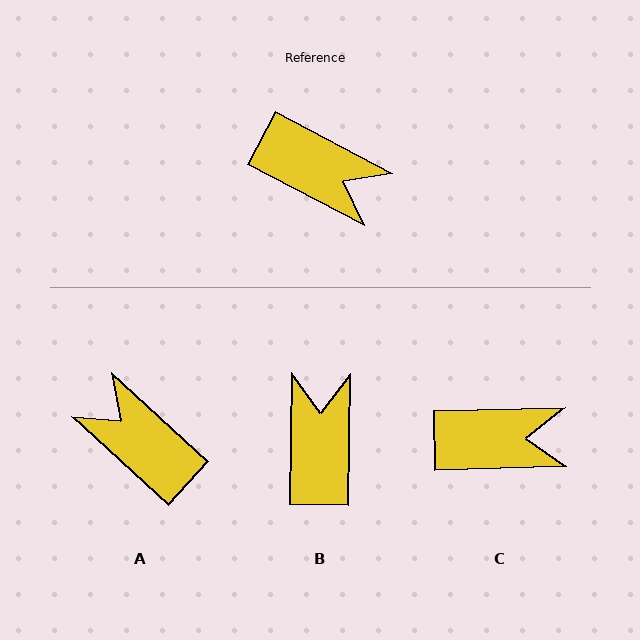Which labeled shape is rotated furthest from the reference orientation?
A, about 165 degrees away.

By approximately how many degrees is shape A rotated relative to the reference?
Approximately 165 degrees counter-clockwise.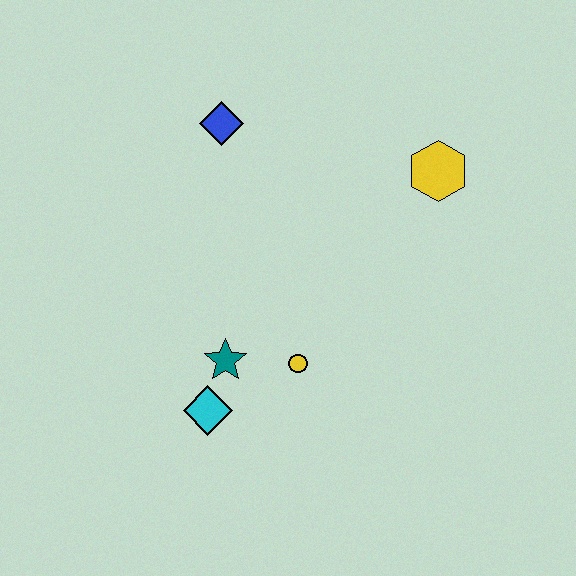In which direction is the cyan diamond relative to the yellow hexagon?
The cyan diamond is below the yellow hexagon.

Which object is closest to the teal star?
The cyan diamond is closest to the teal star.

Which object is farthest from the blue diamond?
The cyan diamond is farthest from the blue diamond.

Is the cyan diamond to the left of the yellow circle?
Yes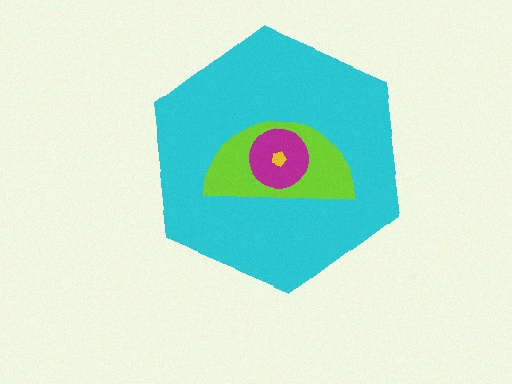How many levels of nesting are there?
4.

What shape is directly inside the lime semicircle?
The magenta circle.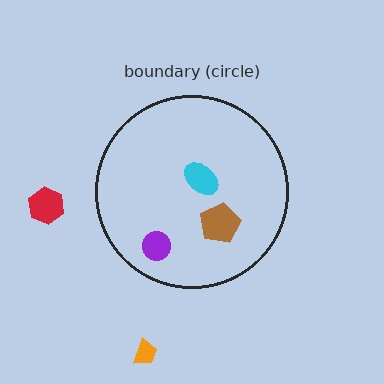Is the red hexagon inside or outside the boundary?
Outside.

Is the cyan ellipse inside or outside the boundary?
Inside.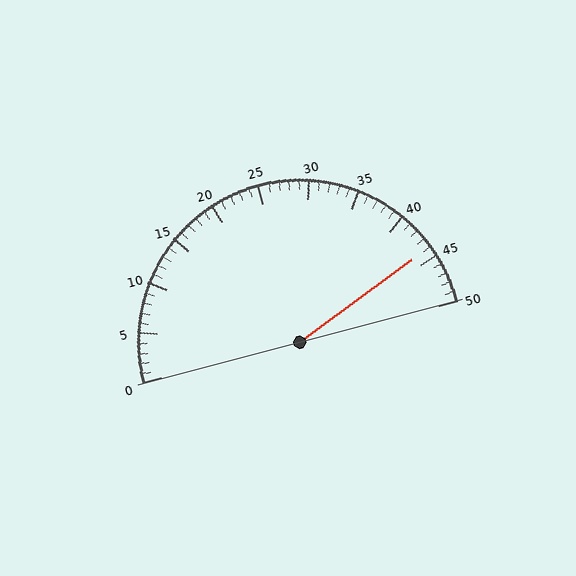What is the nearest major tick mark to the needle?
The nearest major tick mark is 45.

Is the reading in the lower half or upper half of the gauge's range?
The reading is in the upper half of the range (0 to 50).